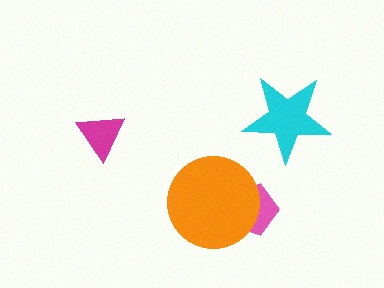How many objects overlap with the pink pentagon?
1 object overlaps with the pink pentagon.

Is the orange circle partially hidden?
No, no other shape covers it.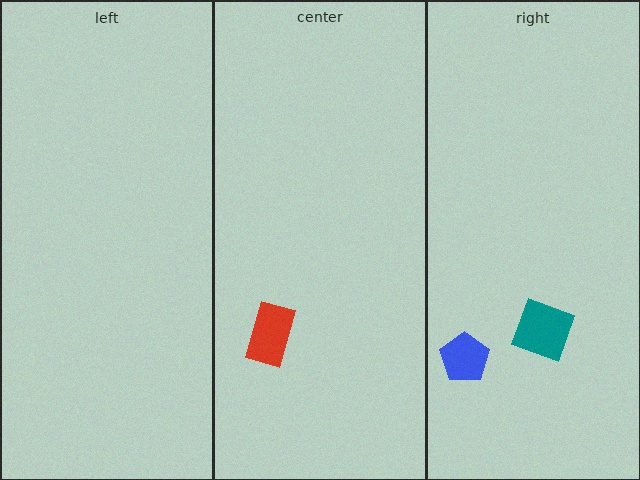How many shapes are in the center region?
1.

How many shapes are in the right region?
2.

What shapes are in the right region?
The blue pentagon, the teal diamond.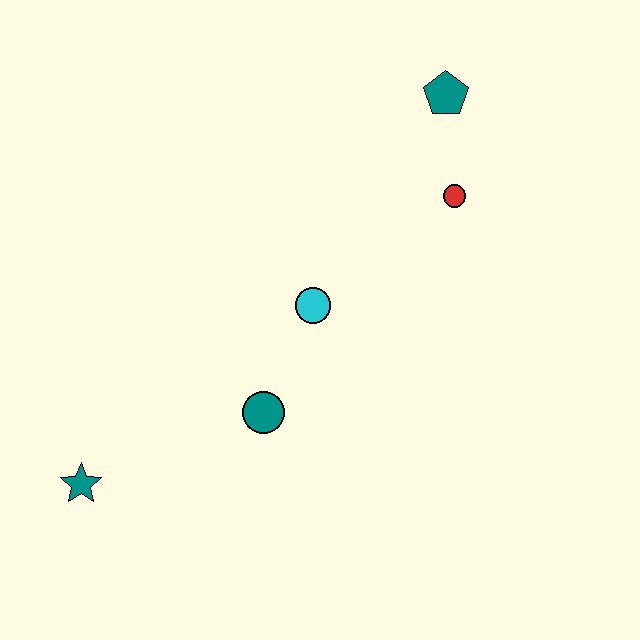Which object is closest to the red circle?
The teal pentagon is closest to the red circle.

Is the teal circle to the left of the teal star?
No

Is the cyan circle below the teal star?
No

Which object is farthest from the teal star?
The teal pentagon is farthest from the teal star.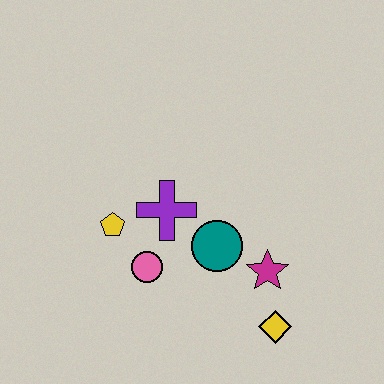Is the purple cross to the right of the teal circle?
No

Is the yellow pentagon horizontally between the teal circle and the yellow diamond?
No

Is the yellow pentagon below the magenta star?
No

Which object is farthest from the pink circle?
The yellow diamond is farthest from the pink circle.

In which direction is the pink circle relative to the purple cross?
The pink circle is below the purple cross.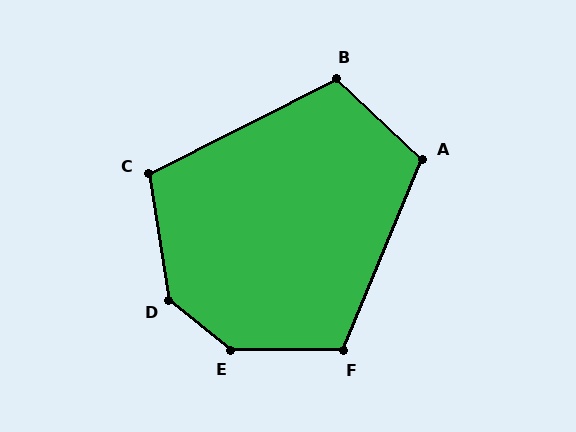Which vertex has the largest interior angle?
E, at approximately 141 degrees.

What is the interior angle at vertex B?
Approximately 110 degrees (obtuse).